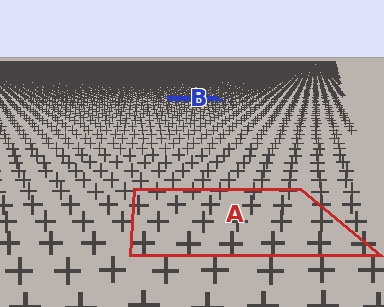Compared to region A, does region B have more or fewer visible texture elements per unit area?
Region B has more texture elements per unit area — they are packed more densely because it is farther away.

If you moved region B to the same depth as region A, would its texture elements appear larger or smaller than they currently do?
They would appear larger. At a closer depth, the same texture elements are projected at a bigger on-screen size.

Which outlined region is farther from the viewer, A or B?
Region B is farther from the viewer — the texture elements inside it appear smaller and more densely packed.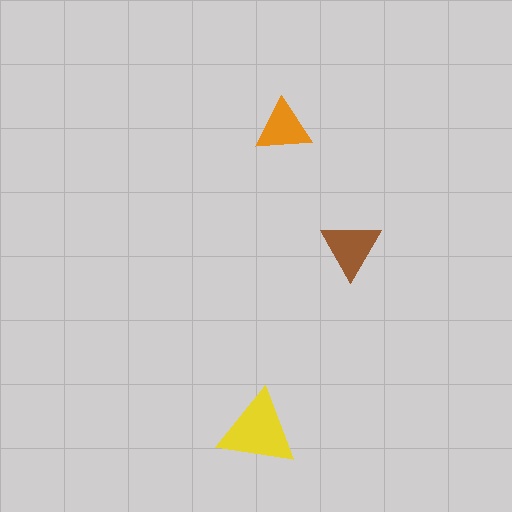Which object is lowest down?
The yellow triangle is bottommost.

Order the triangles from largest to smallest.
the yellow one, the brown one, the orange one.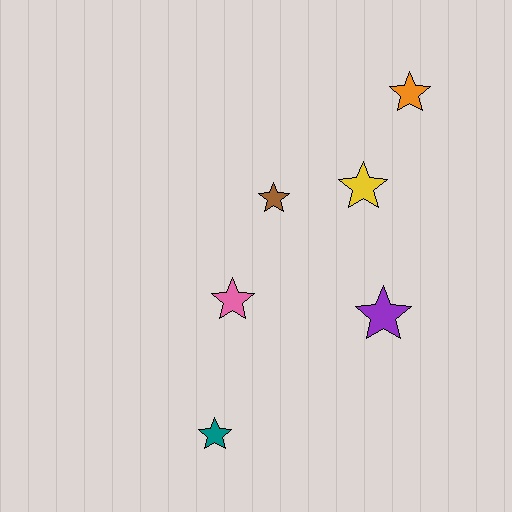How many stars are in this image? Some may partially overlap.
There are 6 stars.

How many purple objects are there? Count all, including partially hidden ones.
There is 1 purple object.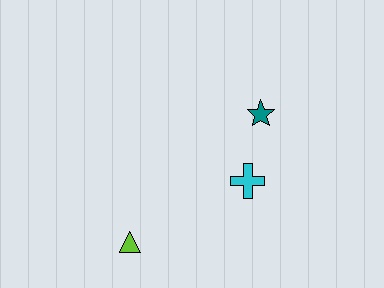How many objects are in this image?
There are 3 objects.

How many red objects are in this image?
There are no red objects.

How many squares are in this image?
There are no squares.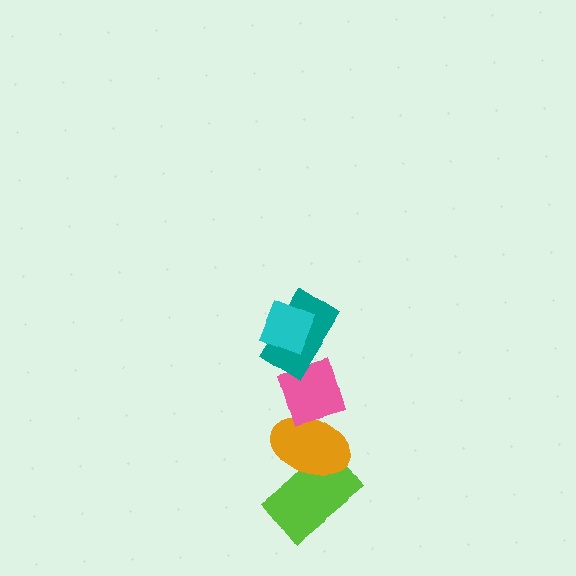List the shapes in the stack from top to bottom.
From top to bottom: the cyan diamond, the teal rectangle, the pink diamond, the orange ellipse, the lime rectangle.